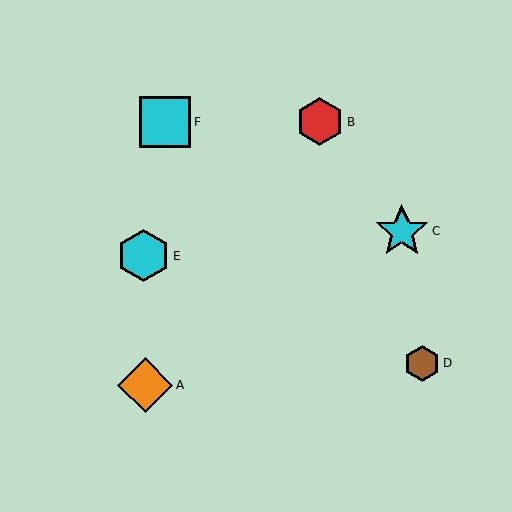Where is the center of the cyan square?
The center of the cyan square is at (165, 122).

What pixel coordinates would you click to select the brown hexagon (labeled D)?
Click at (422, 363) to select the brown hexagon D.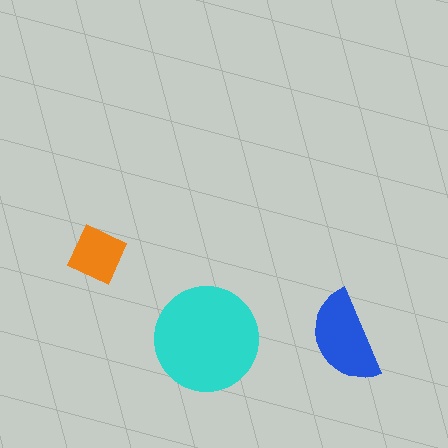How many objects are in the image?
There are 3 objects in the image.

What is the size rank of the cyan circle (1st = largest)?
1st.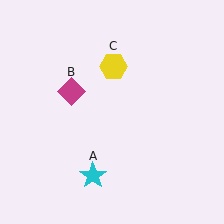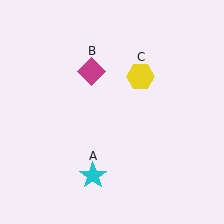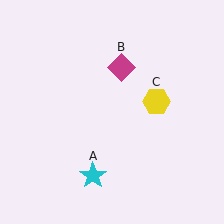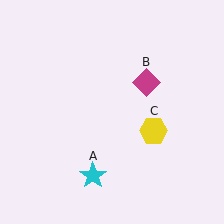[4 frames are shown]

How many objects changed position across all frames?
2 objects changed position: magenta diamond (object B), yellow hexagon (object C).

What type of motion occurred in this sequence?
The magenta diamond (object B), yellow hexagon (object C) rotated clockwise around the center of the scene.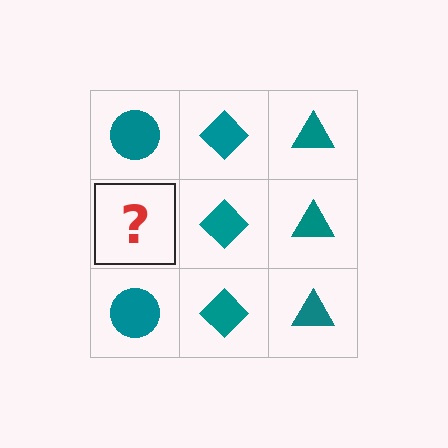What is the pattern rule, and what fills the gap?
The rule is that each column has a consistent shape. The gap should be filled with a teal circle.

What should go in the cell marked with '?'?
The missing cell should contain a teal circle.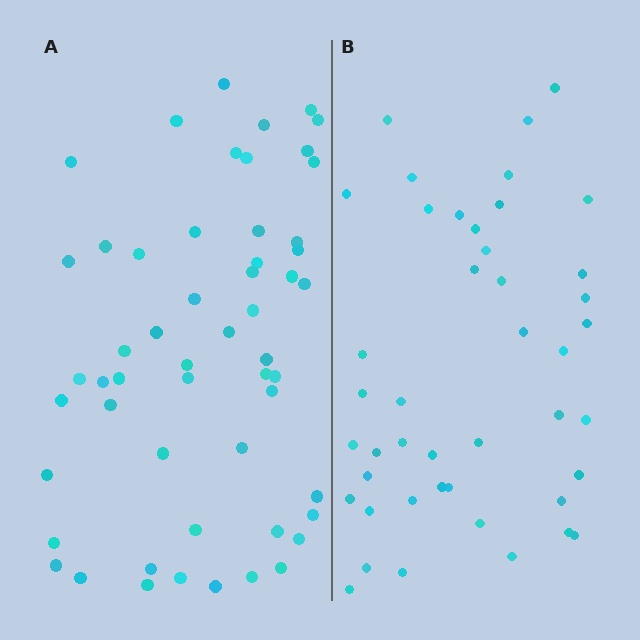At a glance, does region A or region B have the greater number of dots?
Region A (the left region) has more dots.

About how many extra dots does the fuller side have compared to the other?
Region A has roughly 10 or so more dots than region B.